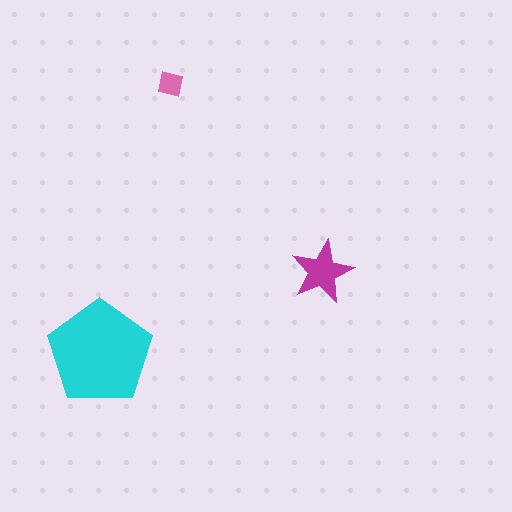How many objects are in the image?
There are 3 objects in the image.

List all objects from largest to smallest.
The cyan pentagon, the magenta star, the pink square.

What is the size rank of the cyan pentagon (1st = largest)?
1st.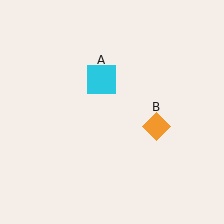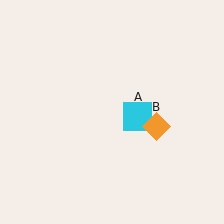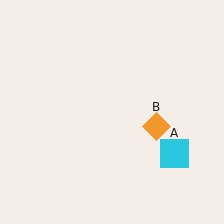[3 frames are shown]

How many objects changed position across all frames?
1 object changed position: cyan square (object A).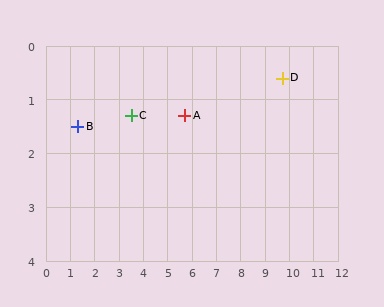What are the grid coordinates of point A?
Point A is at approximately (5.7, 1.3).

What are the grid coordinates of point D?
Point D is at approximately (9.7, 0.6).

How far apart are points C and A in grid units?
Points C and A are about 2.2 grid units apart.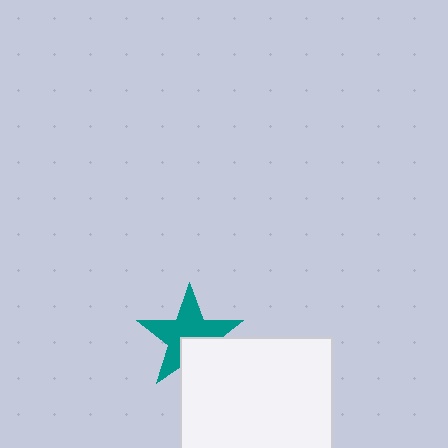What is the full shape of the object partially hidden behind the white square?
The partially hidden object is a teal star.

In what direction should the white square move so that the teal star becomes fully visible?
The white square should move down. That is the shortest direction to clear the overlap and leave the teal star fully visible.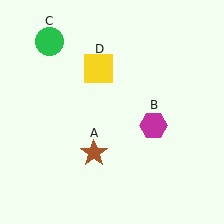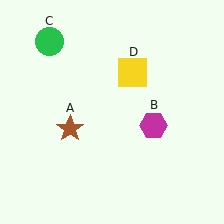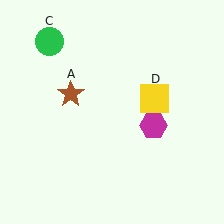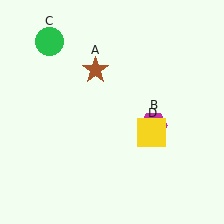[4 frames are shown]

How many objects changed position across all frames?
2 objects changed position: brown star (object A), yellow square (object D).